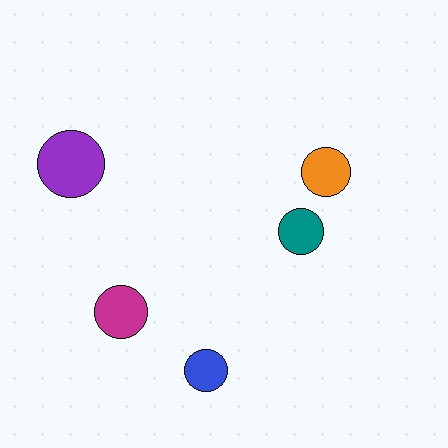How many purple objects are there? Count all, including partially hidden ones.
There is 1 purple object.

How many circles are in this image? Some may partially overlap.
There are 5 circles.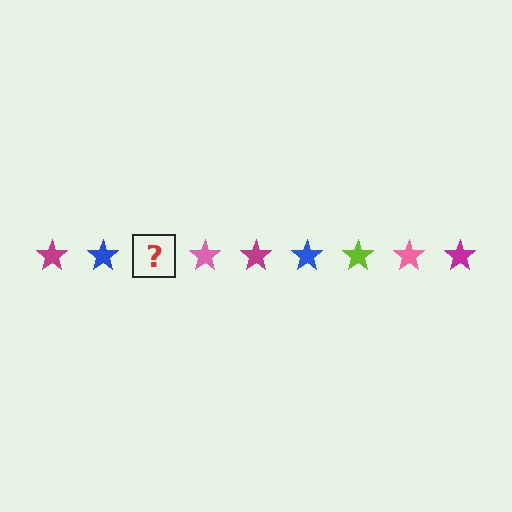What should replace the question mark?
The question mark should be replaced with a lime star.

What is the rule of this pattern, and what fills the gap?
The rule is that the pattern cycles through magenta, blue, lime, pink stars. The gap should be filled with a lime star.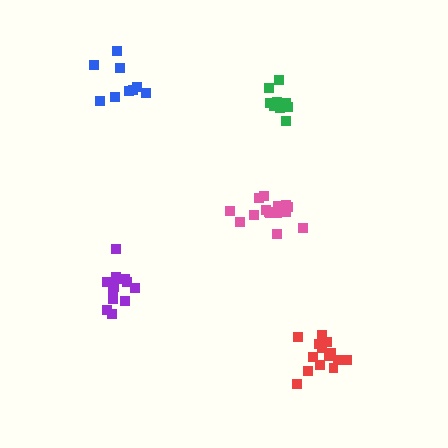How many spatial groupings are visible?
There are 5 spatial groupings.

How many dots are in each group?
Group 1: 15 dots, Group 2: 13 dots, Group 3: 9 dots, Group 4: 9 dots, Group 5: 14 dots (60 total).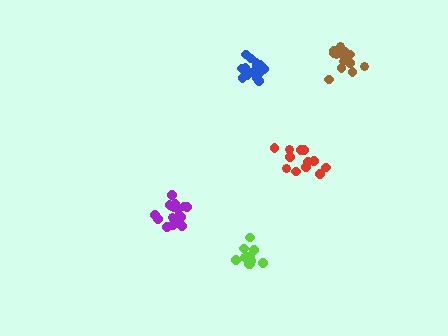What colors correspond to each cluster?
The clusters are colored: brown, red, purple, blue, lime.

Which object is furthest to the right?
The brown cluster is rightmost.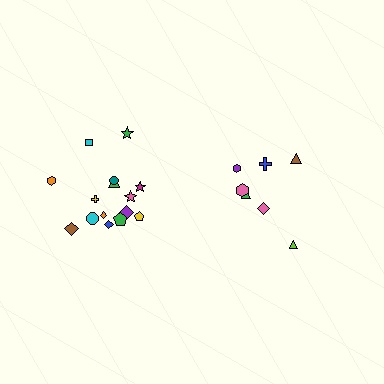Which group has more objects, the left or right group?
The left group.